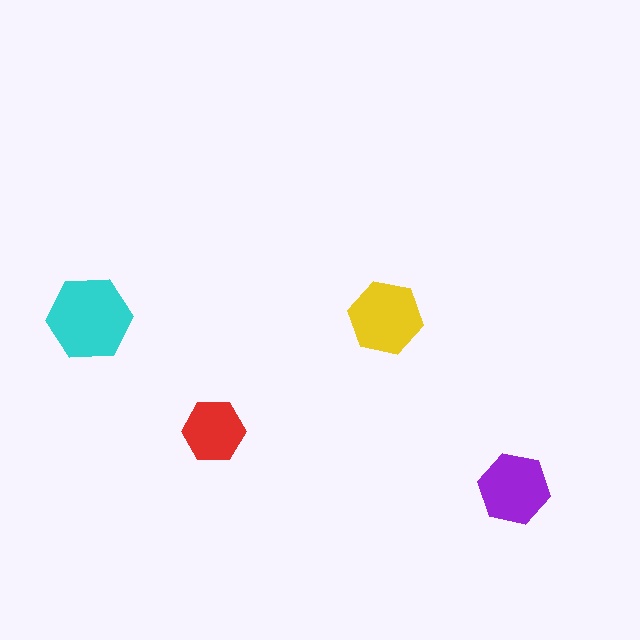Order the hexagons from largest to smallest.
the cyan one, the yellow one, the purple one, the red one.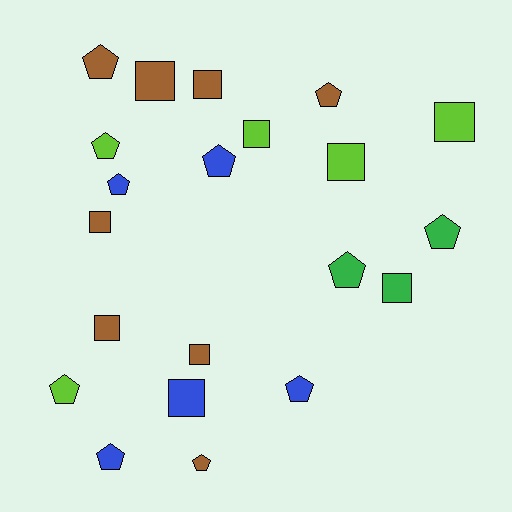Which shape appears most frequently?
Pentagon, with 11 objects.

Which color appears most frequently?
Brown, with 8 objects.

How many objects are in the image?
There are 21 objects.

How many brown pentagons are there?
There are 3 brown pentagons.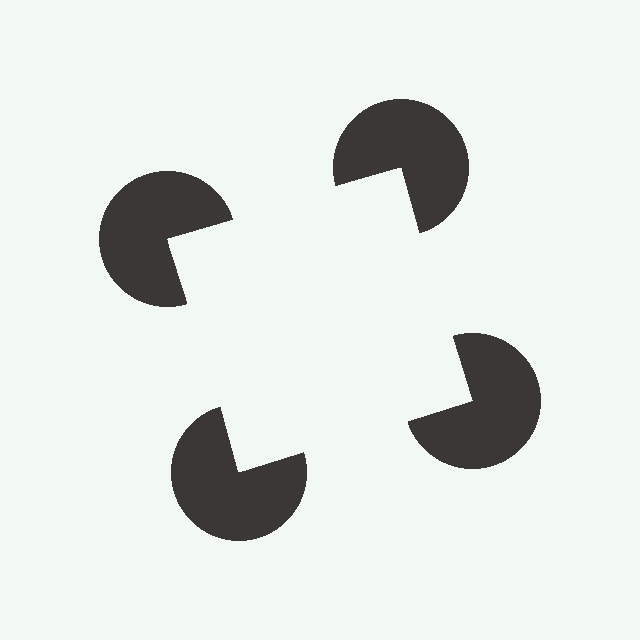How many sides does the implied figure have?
4 sides.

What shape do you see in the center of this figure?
An illusory square — its edges are inferred from the aligned wedge cuts in the pac-man discs, not physically drawn.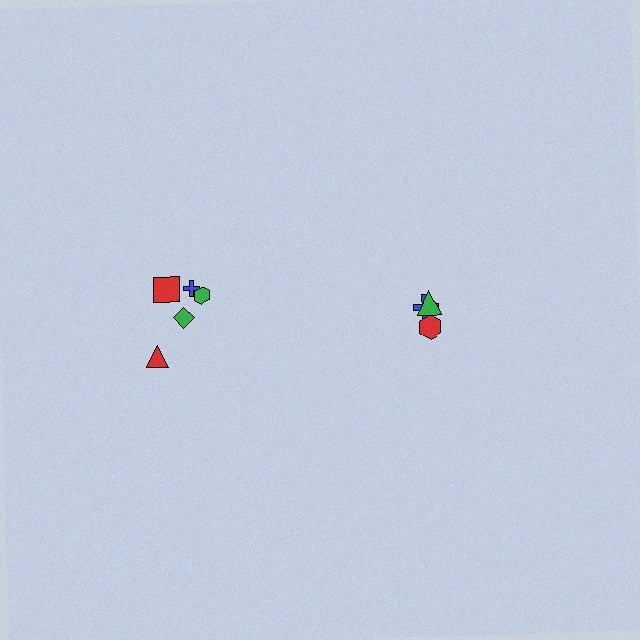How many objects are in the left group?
There are 5 objects.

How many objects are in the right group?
There are 3 objects.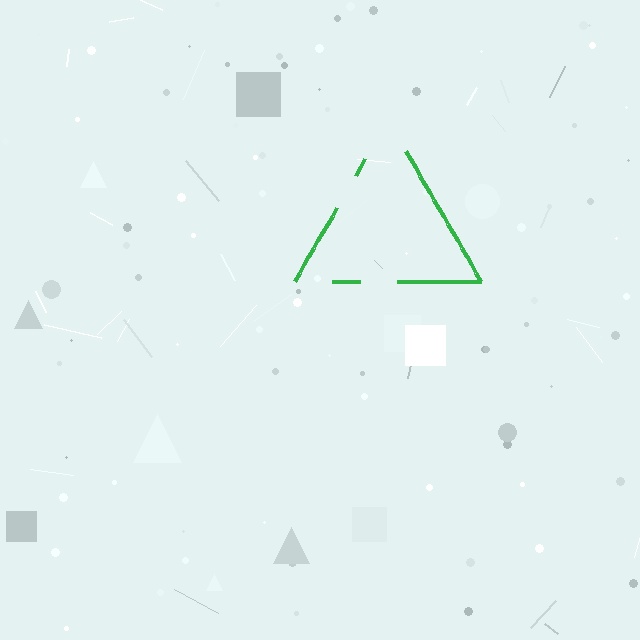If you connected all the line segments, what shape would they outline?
They would outline a triangle.